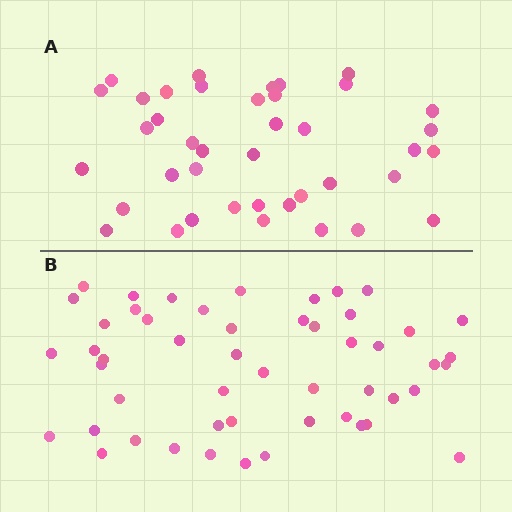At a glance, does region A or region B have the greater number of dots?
Region B (the bottom region) has more dots.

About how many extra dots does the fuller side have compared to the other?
Region B has roughly 12 or so more dots than region A.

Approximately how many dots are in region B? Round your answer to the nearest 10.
About 50 dots. (The exact count is 51, which rounds to 50.)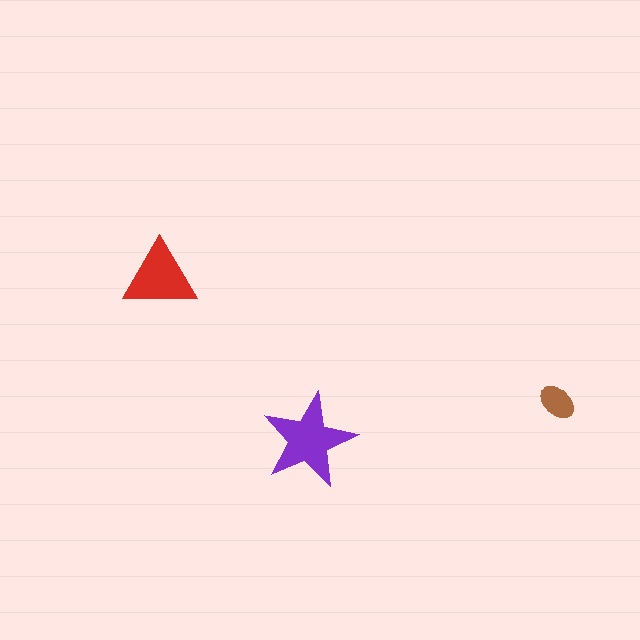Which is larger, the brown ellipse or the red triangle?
The red triangle.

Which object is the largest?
The purple star.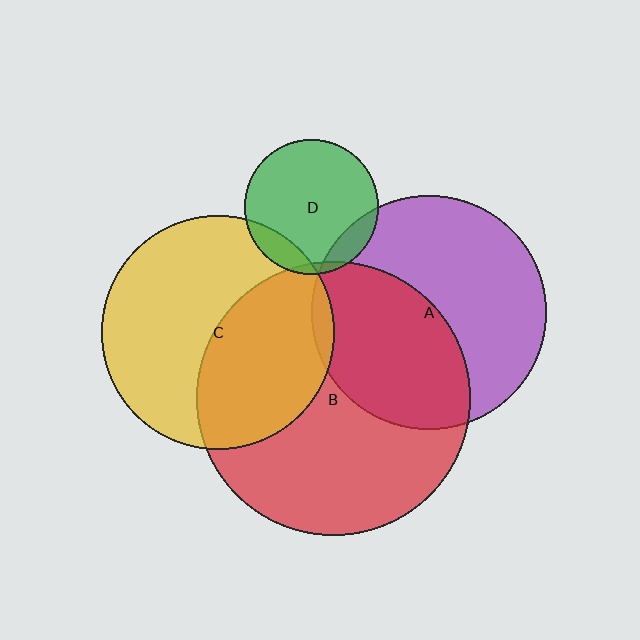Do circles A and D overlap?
Yes.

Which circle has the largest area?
Circle B (red).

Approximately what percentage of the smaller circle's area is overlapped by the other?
Approximately 10%.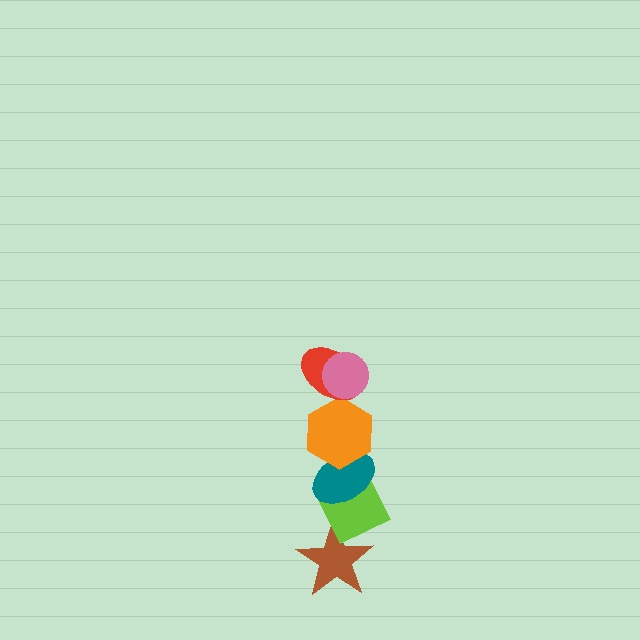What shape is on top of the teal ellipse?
The orange hexagon is on top of the teal ellipse.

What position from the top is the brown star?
The brown star is 6th from the top.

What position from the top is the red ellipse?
The red ellipse is 2nd from the top.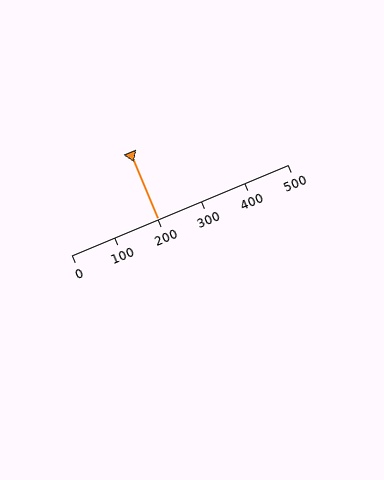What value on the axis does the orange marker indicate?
The marker indicates approximately 200.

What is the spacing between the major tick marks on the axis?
The major ticks are spaced 100 apart.